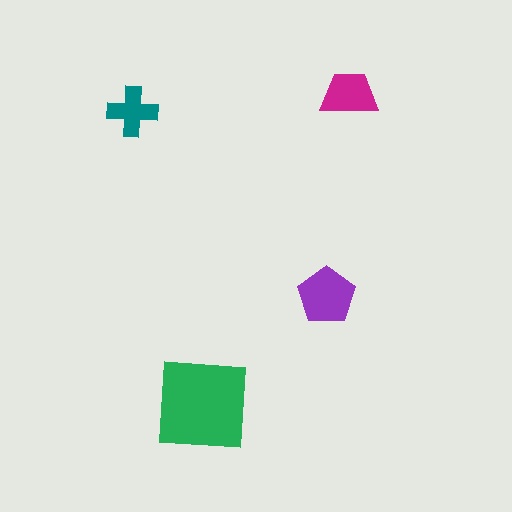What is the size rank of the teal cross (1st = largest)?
4th.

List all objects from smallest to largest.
The teal cross, the magenta trapezoid, the purple pentagon, the green square.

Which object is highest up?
The magenta trapezoid is topmost.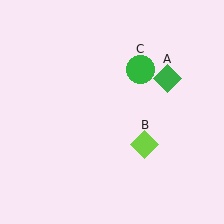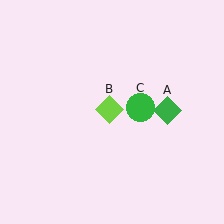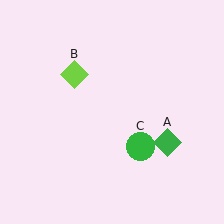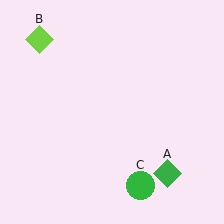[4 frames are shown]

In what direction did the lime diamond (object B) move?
The lime diamond (object B) moved up and to the left.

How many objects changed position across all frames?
3 objects changed position: green diamond (object A), lime diamond (object B), green circle (object C).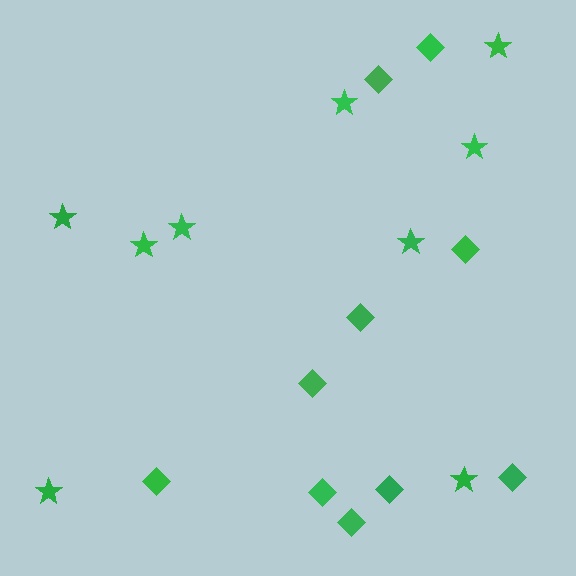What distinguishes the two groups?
There are 2 groups: one group of diamonds (10) and one group of stars (9).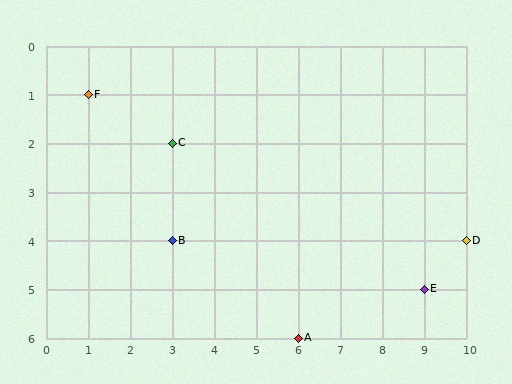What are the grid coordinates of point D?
Point D is at grid coordinates (10, 4).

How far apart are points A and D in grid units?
Points A and D are 4 columns and 2 rows apart (about 4.5 grid units diagonally).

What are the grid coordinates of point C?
Point C is at grid coordinates (3, 2).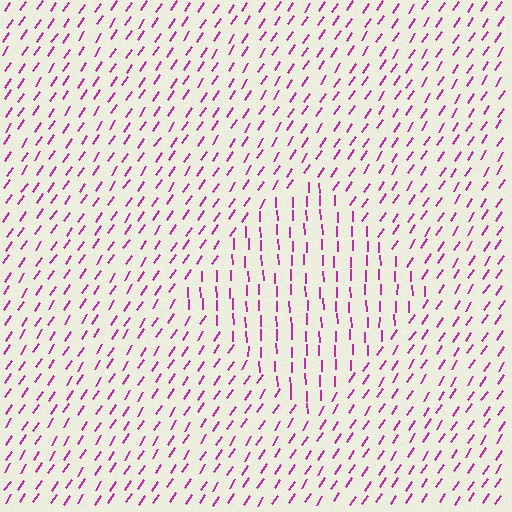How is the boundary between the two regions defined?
The boundary is defined purely by a change in line orientation (approximately 35 degrees difference). All lines are the same color and thickness.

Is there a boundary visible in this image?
Yes, there is a texture boundary formed by a change in line orientation.